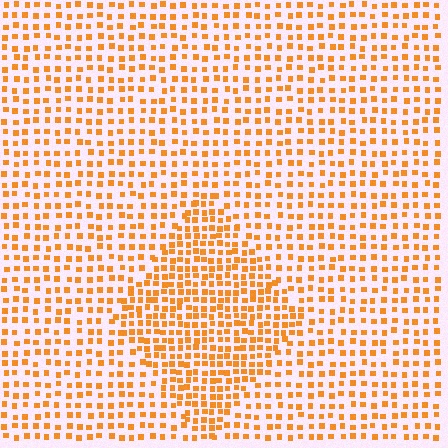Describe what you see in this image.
The image contains small orange elements arranged at two different densities. A diamond-shaped region is visible where the elements are more densely packed than the surrounding area.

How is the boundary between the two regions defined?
The boundary is defined by a change in element density (approximately 1.7x ratio). All elements are the same color, size, and shape.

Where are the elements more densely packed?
The elements are more densely packed inside the diamond boundary.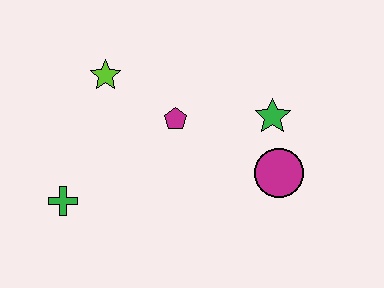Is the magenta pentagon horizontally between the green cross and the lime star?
No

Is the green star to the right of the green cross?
Yes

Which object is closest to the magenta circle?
The green star is closest to the magenta circle.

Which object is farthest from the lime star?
The magenta circle is farthest from the lime star.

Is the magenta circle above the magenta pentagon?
No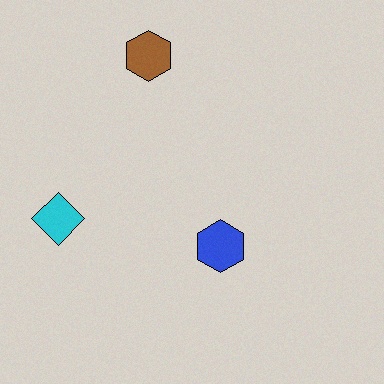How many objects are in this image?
There are 3 objects.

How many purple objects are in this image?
There are no purple objects.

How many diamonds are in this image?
There is 1 diamond.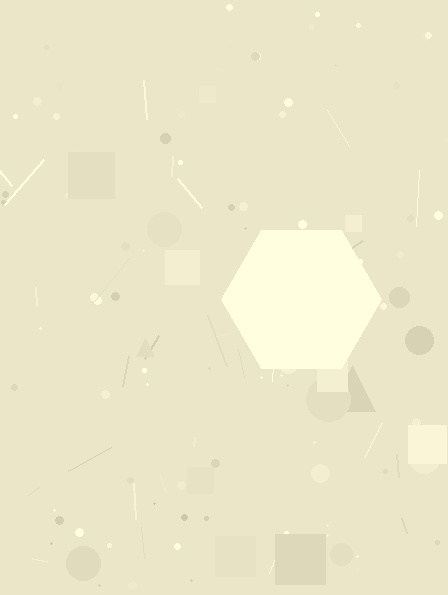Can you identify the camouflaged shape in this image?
The camouflaged shape is a hexagon.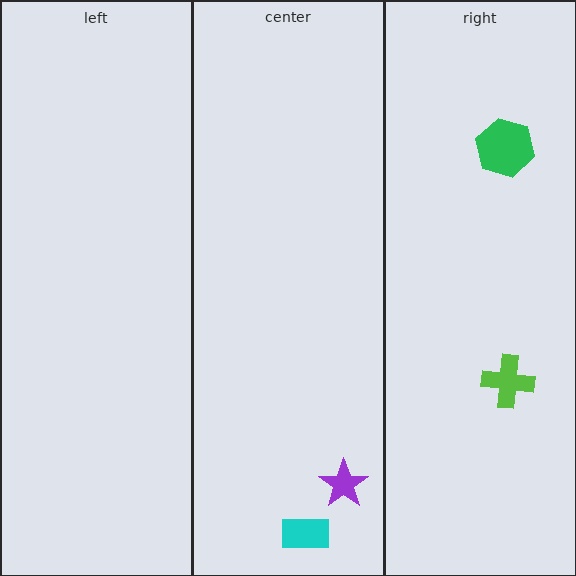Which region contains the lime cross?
The right region.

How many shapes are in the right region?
2.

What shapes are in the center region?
The purple star, the cyan rectangle.